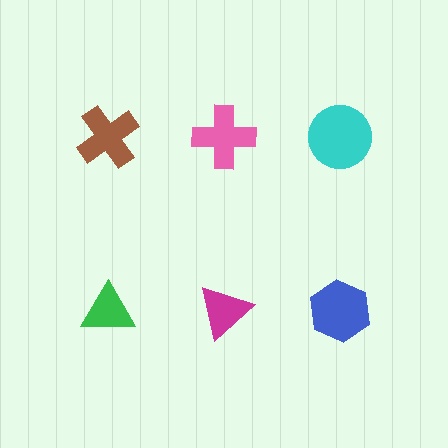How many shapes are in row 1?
3 shapes.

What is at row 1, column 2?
A pink cross.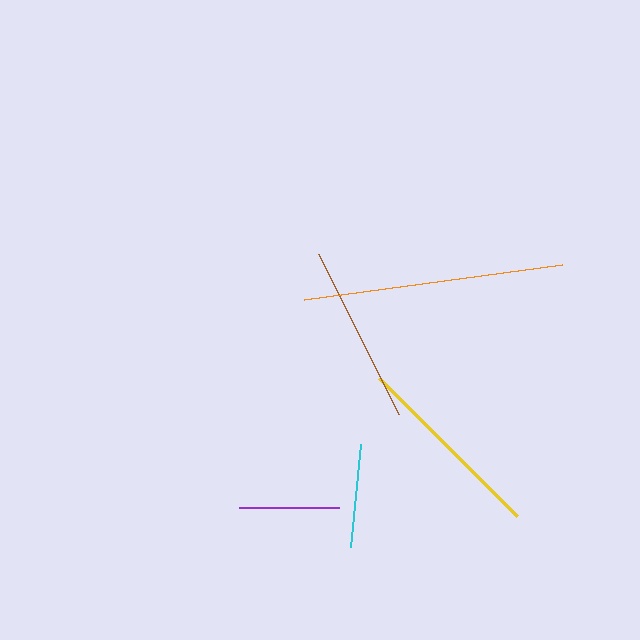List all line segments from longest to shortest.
From longest to shortest: orange, yellow, brown, cyan, purple.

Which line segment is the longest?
The orange line is the longest at approximately 261 pixels.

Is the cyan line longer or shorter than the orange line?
The orange line is longer than the cyan line.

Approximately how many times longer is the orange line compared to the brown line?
The orange line is approximately 1.5 times the length of the brown line.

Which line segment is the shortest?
The purple line is the shortest at approximately 100 pixels.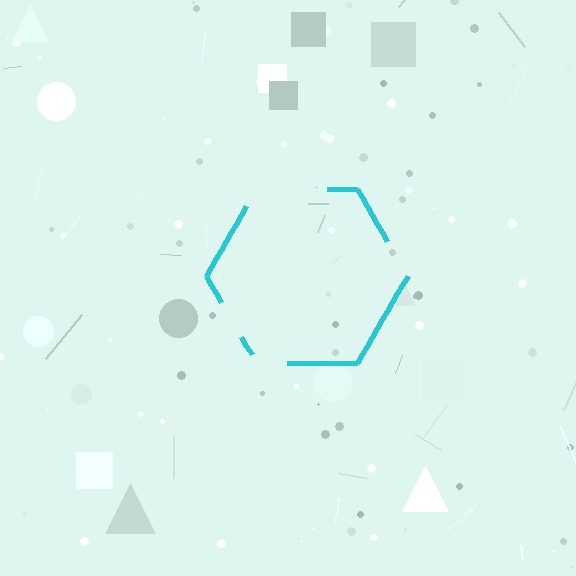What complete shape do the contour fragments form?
The contour fragments form a hexagon.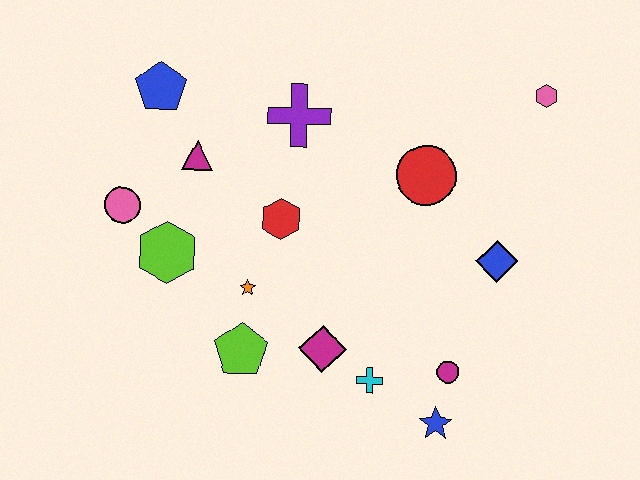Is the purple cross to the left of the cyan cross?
Yes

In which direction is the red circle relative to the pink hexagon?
The red circle is to the left of the pink hexagon.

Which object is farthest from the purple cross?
The blue star is farthest from the purple cross.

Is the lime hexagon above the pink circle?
No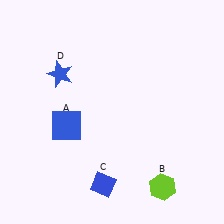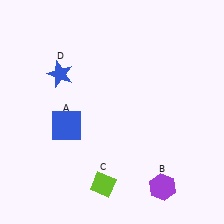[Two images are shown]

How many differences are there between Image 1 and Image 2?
There are 2 differences between the two images.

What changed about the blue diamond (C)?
In Image 1, C is blue. In Image 2, it changed to lime.